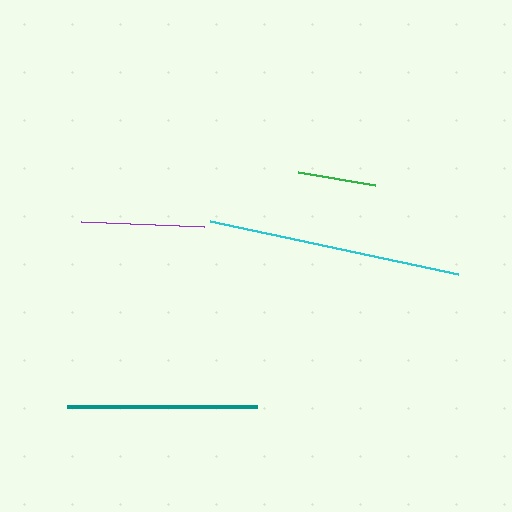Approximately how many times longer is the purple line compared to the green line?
The purple line is approximately 1.6 times the length of the green line.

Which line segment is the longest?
The cyan line is the longest at approximately 254 pixels.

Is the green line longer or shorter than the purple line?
The purple line is longer than the green line.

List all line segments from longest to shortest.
From longest to shortest: cyan, teal, purple, green.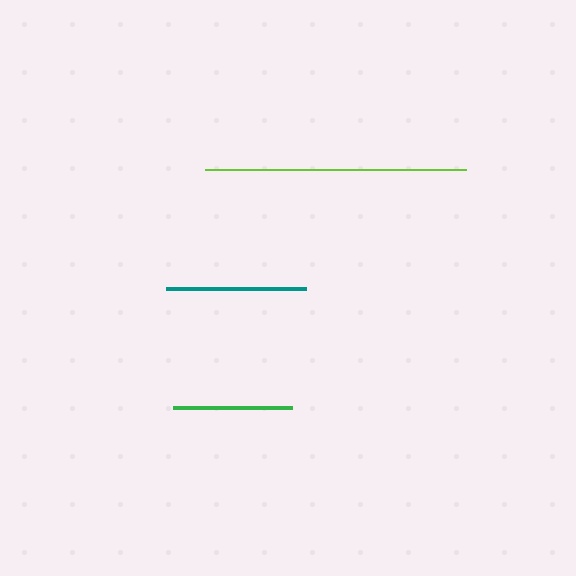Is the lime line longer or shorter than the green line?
The lime line is longer than the green line.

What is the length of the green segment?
The green segment is approximately 120 pixels long.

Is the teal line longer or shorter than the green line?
The teal line is longer than the green line.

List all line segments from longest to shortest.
From longest to shortest: lime, teal, green.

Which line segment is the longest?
The lime line is the longest at approximately 261 pixels.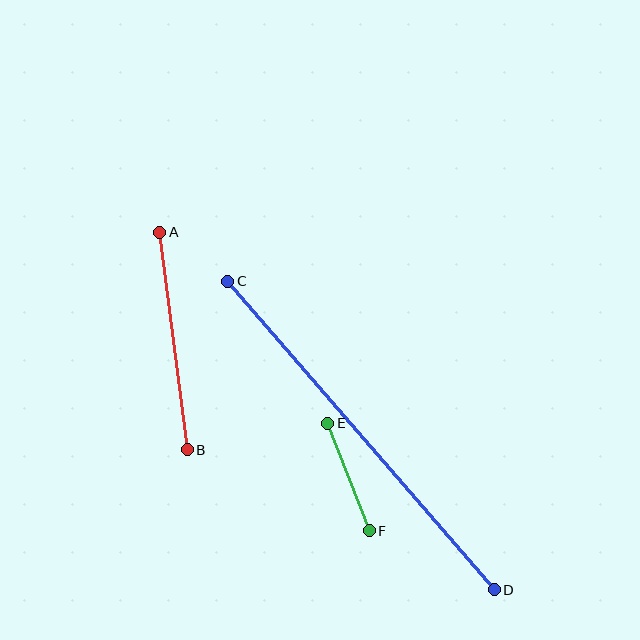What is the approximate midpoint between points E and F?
The midpoint is at approximately (349, 477) pixels.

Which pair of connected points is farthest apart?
Points C and D are farthest apart.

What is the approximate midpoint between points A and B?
The midpoint is at approximately (174, 341) pixels.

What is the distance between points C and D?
The distance is approximately 407 pixels.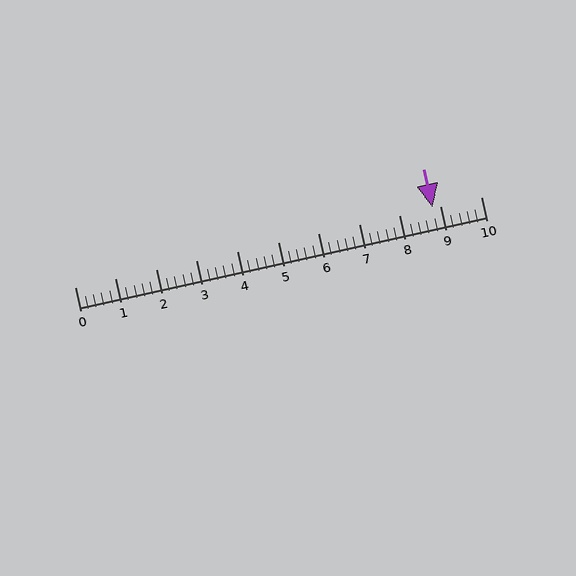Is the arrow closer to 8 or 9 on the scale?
The arrow is closer to 9.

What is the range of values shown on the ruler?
The ruler shows values from 0 to 10.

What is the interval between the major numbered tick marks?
The major tick marks are spaced 1 units apart.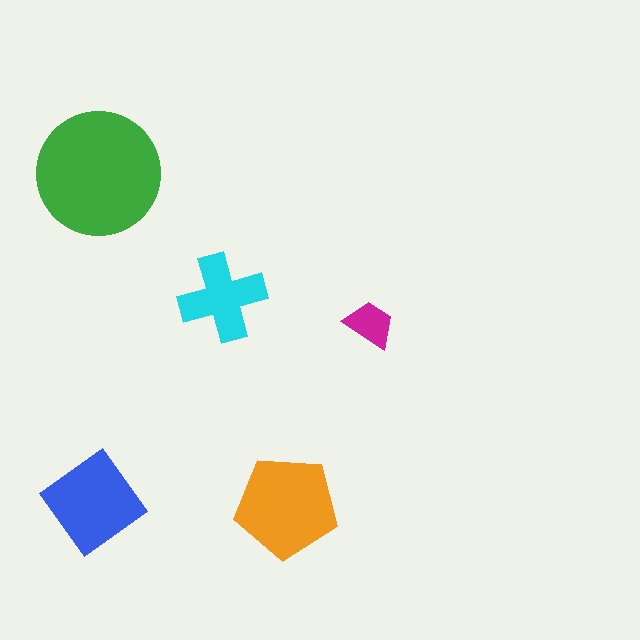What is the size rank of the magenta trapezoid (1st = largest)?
5th.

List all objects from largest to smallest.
The green circle, the orange pentagon, the blue diamond, the cyan cross, the magenta trapezoid.